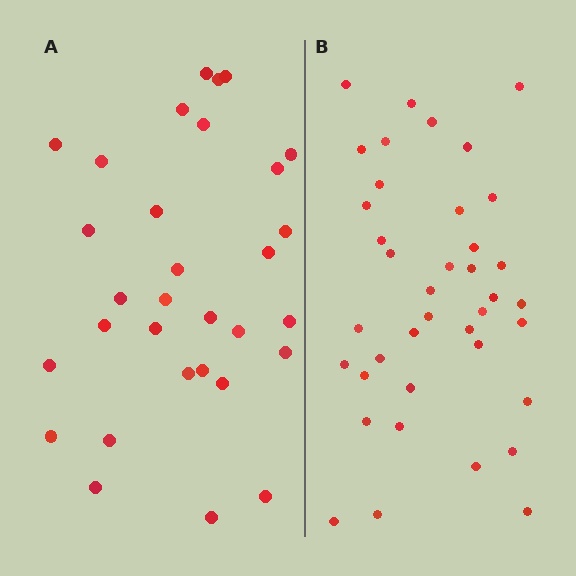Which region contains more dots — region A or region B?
Region B (the right region) has more dots.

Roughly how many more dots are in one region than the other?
Region B has roughly 8 or so more dots than region A.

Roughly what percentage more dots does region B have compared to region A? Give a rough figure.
About 25% more.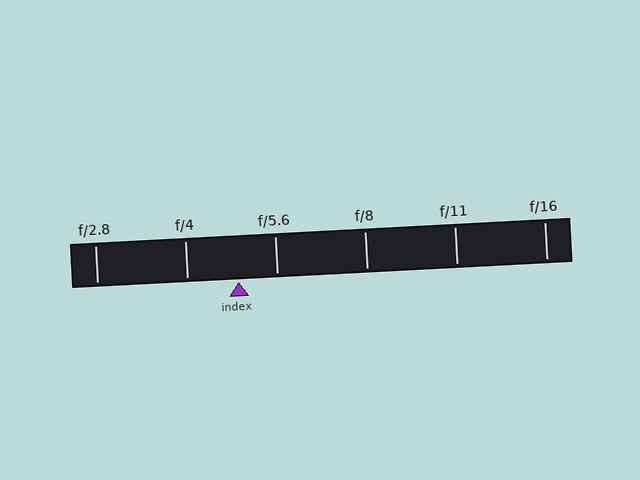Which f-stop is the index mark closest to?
The index mark is closest to f/5.6.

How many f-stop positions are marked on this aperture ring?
There are 6 f-stop positions marked.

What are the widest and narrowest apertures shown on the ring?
The widest aperture shown is f/2.8 and the narrowest is f/16.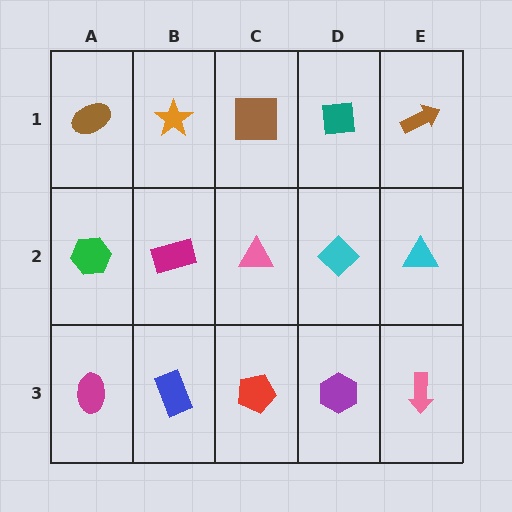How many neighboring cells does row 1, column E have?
2.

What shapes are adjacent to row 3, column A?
A green hexagon (row 2, column A), a blue rectangle (row 3, column B).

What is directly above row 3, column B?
A magenta rectangle.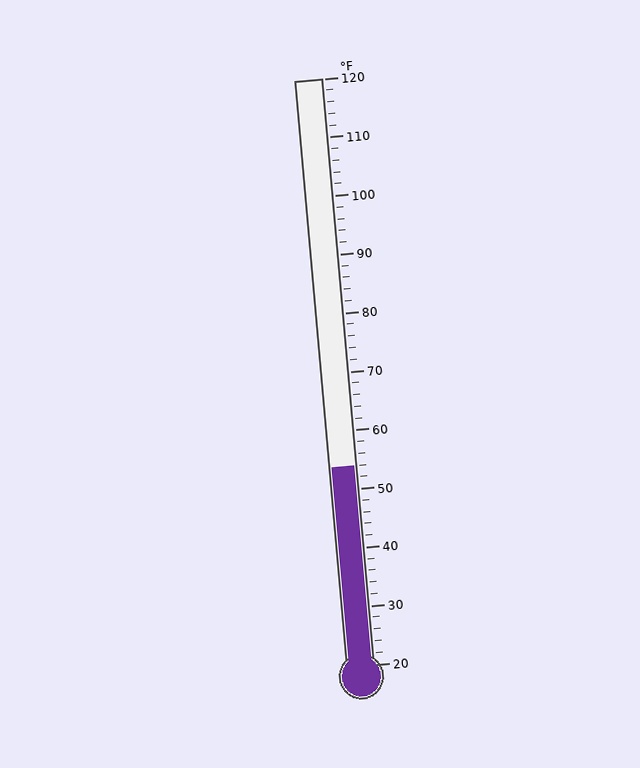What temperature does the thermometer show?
The thermometer shows approximately 54°F.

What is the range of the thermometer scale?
The thermometer scale ranges from 20°F to 120°F.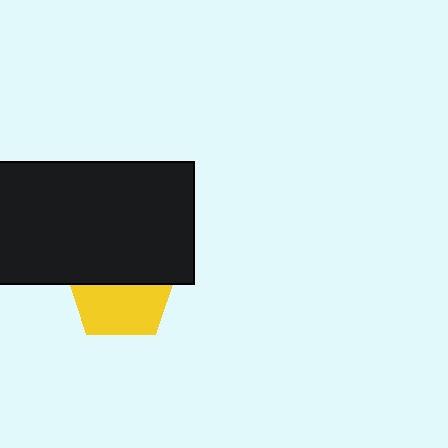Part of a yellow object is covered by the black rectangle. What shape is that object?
It is a pentagon.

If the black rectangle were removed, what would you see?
You would see the complete yellow pentagon.